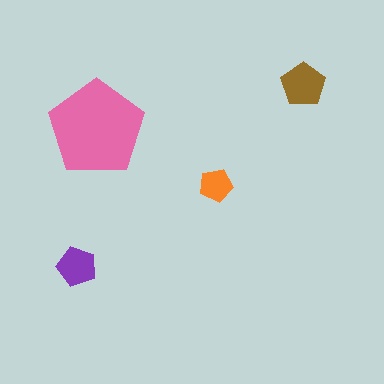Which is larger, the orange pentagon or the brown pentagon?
The brown one.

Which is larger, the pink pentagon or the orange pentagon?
The pink one.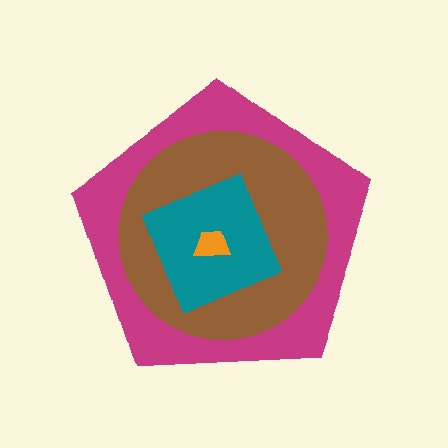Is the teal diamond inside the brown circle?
Yes.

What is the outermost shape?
The magenta pentagon.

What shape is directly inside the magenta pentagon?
The brown circle.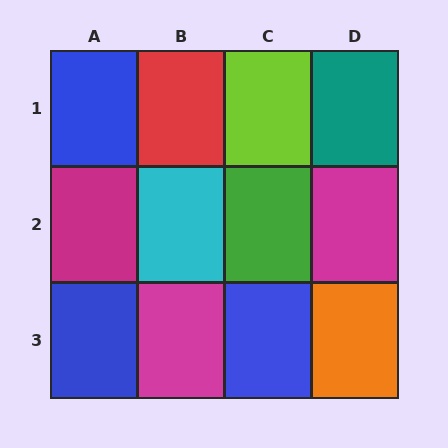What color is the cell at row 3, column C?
Blue.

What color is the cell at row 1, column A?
Blue.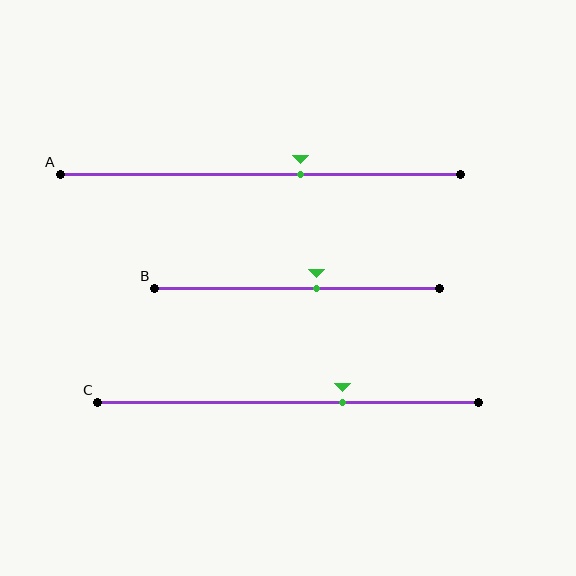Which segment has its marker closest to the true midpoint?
Segment B has its marker closest to the true midpoint.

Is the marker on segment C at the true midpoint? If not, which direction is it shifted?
No, the marker on segment C is shifted to the right by about 14% of the segment length.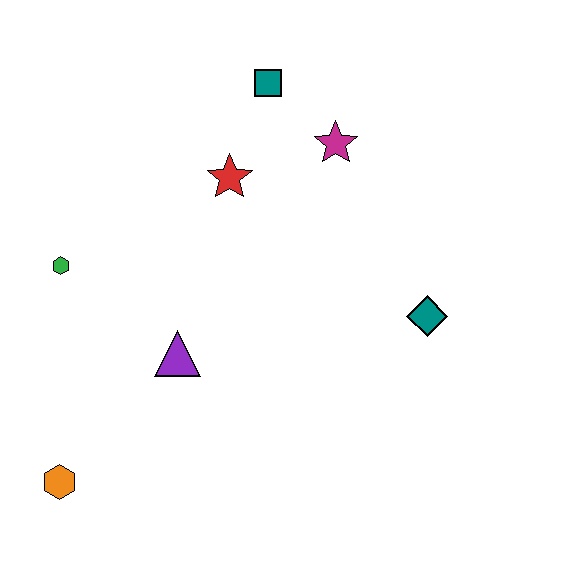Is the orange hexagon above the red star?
No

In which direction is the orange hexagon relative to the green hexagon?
The orange hexagon is below the green hexagon.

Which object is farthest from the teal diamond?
The orange hexagon is farthest from the teal diamond.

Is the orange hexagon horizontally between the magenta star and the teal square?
No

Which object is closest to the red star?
The teal square is closest to the red star.